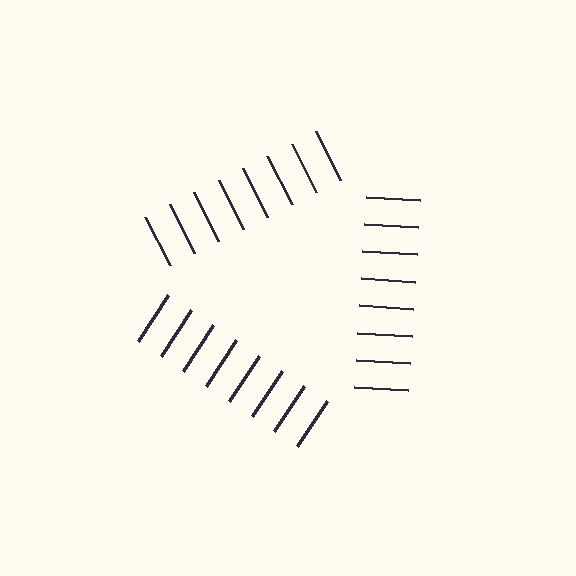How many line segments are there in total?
24 — 8 along each of the 3 edges.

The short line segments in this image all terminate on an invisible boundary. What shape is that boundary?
An illusory triangle — the line segments terminate on its edges but no continuous stroke is drawn.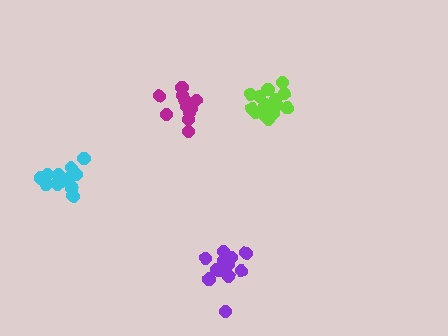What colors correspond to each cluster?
The clusters are colored: magenta, cyan, purple, lime.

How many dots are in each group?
Group 1: 12 dots, Group 2: 14 dots, Group 3: 14 dots, Group 4: 14 dots (54 total).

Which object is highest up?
The lime cluster is topmost.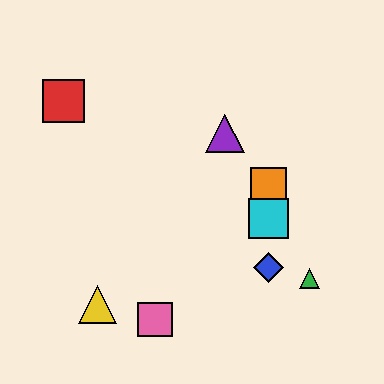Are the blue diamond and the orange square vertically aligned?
Yes, both are at x≈268.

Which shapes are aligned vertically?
The blue diamond, the orange square, the cyan square are aligned vertically.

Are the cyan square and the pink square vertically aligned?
No, the cyan square is at x≈268 and the pink square is at x≈155.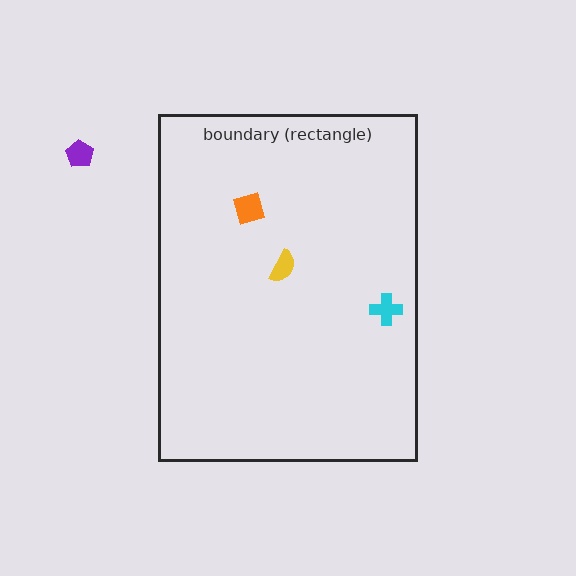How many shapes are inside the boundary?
3 inside, 1 outside.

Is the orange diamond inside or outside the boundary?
Inside.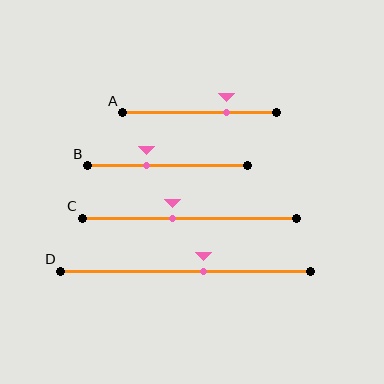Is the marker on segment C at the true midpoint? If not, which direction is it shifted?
No, the marker on segment C is shifted to the left by about 8% of the segment length.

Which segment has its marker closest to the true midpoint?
Segment D has its marker closest to the true midpoint.